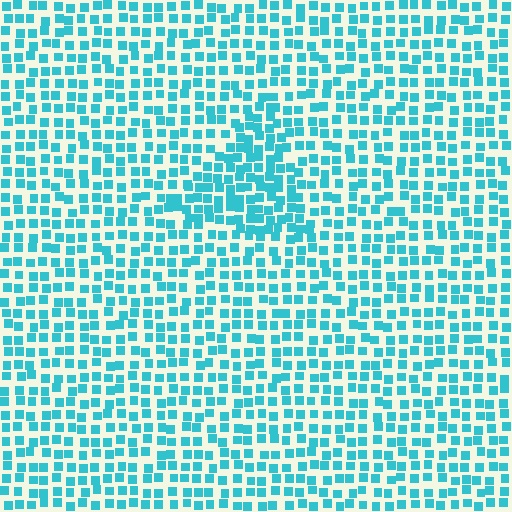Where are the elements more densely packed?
The elements are more densely packed inside the triangle boundary.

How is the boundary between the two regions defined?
The boundary is defined by a change in element density (approximately 1.6x ratio). All elements are the same color, size, and shape.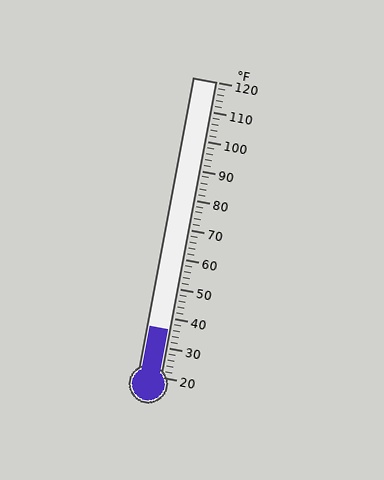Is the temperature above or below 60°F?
The temperature is below 60°F.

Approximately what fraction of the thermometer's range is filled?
The thermometer is filled to approximately 15% of its range.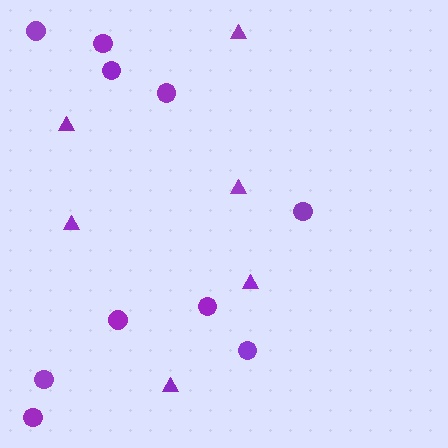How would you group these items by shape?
There are 2 groups: one group of triangles (6) and one group of circles (10).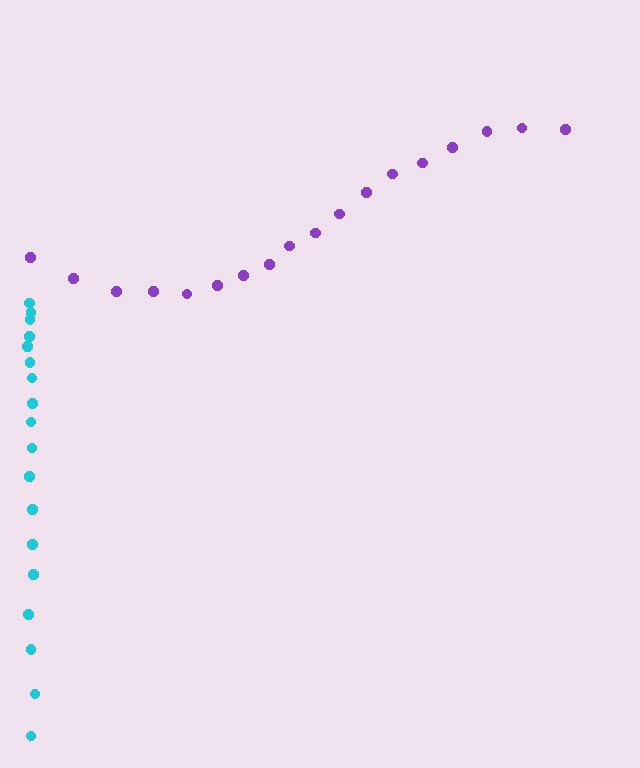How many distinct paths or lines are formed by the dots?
There are 2 distinct paths.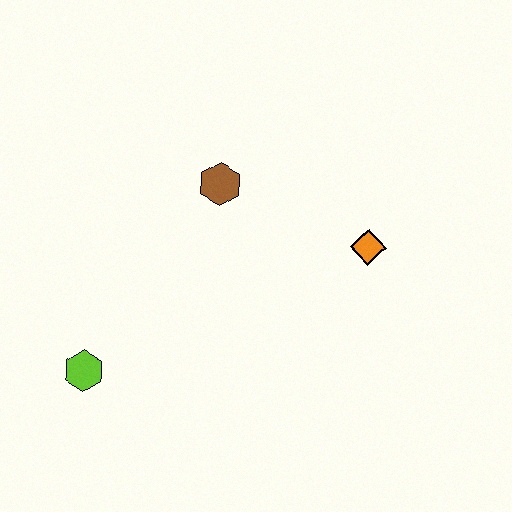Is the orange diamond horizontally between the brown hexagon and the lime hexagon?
No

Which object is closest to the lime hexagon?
The brown hexagon is closest to the lime hexagon.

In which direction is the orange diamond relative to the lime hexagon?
The orange diamond is to the right of the lime hexagon.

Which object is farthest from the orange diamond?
The lime hexagon is farthest from the orange diamond.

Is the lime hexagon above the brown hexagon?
No